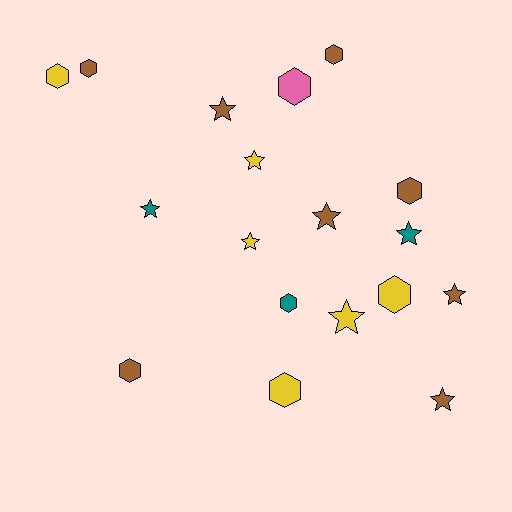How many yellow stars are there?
There are 3 yellow stars.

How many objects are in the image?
There are 18 objects.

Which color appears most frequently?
Brown, with 8 objects.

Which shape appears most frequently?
Star, with 9 objects.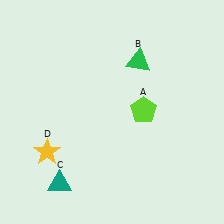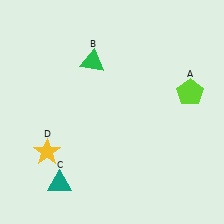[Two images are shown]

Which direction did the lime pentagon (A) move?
The lime pentagon (A) moved right.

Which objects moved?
The objects that moved are: the lime pentagon (A), the green triangle (B).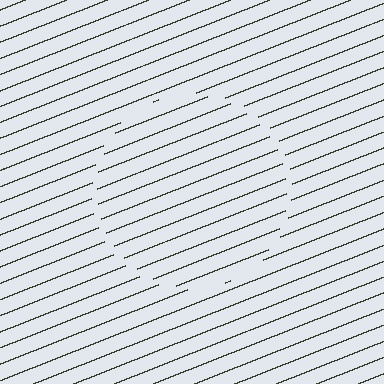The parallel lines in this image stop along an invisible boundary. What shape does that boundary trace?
An illusory circle. The interior of the shape contains the same grating, shifted by half a period — the contour is defined by the phase discontinuity where line-ends from the inner and outer gratings abut.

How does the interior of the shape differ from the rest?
The interior of the shape contains the same grating, shifted by half a period — the contour is defined by the phase discontinuity where line-ends from the inner and outer gratings abut.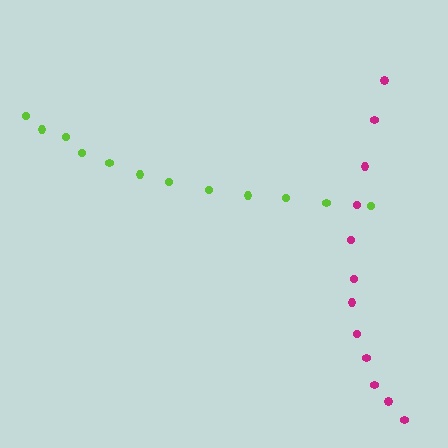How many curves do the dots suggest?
There are 2 distinct paths.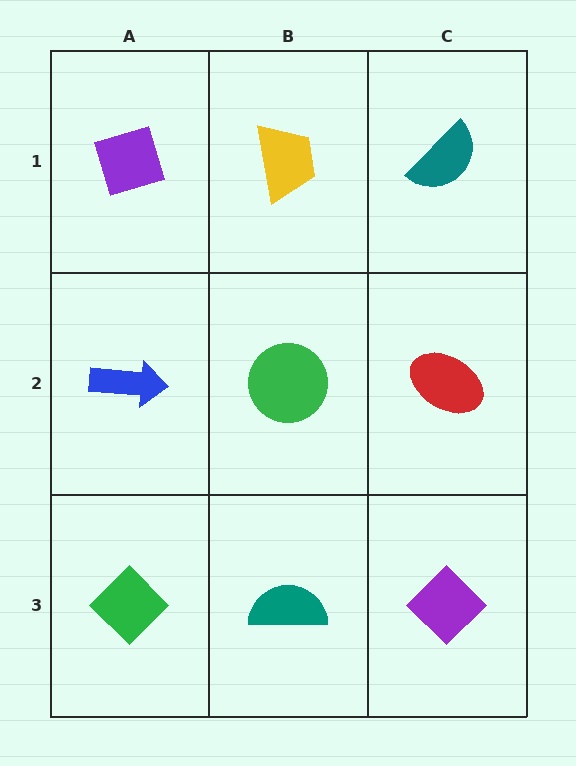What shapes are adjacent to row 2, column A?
A purple diamond (row 1, column A), a green diamond (row 3, column A), a green circle (row 2, column B).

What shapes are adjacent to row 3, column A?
A blue arrow (row 2, column A), a teal semicircle (row 3, column B).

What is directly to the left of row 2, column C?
A green circle.